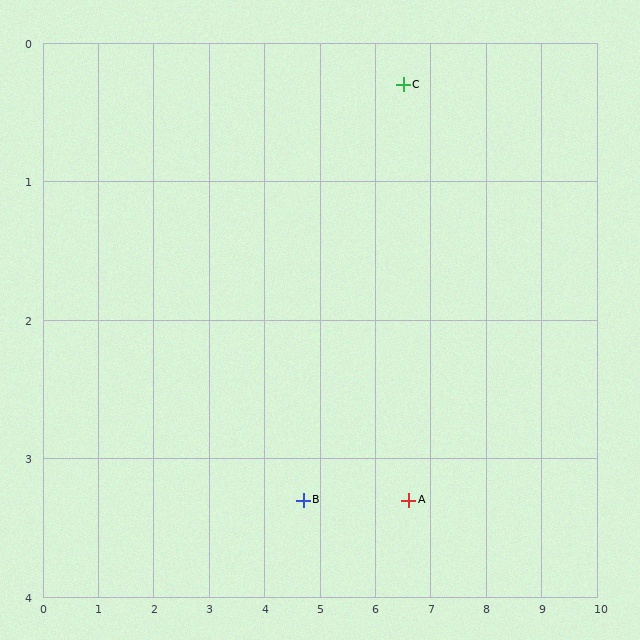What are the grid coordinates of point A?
Point A is at approximately (6.6, 3.3).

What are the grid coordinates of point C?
Point C is at approximately (6.5, 0.3).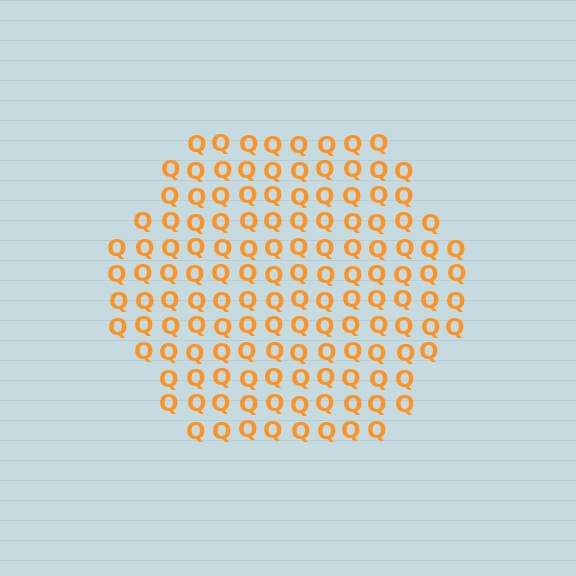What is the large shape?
The large shape is a hexagon.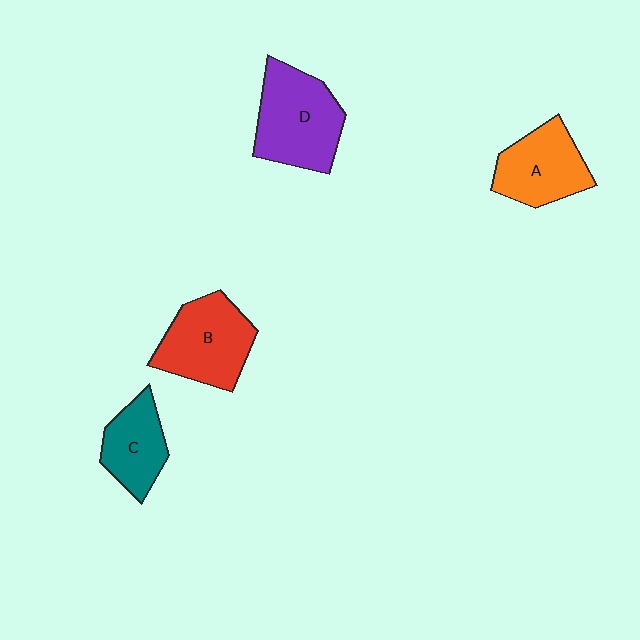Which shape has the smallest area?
Shape C (teal).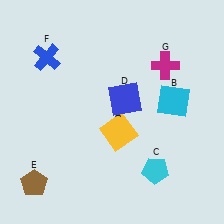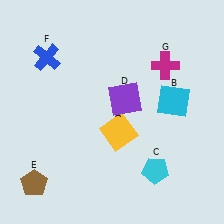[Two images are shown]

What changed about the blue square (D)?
In Image 1, D is blue. In Image 2, it changed to purple.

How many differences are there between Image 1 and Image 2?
There is 1 difference between the two images.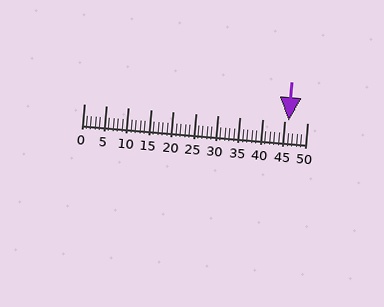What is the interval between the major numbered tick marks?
The major tick marks are spaced 5 units apart.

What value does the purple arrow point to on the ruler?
The purple arrow points to approximately 46.